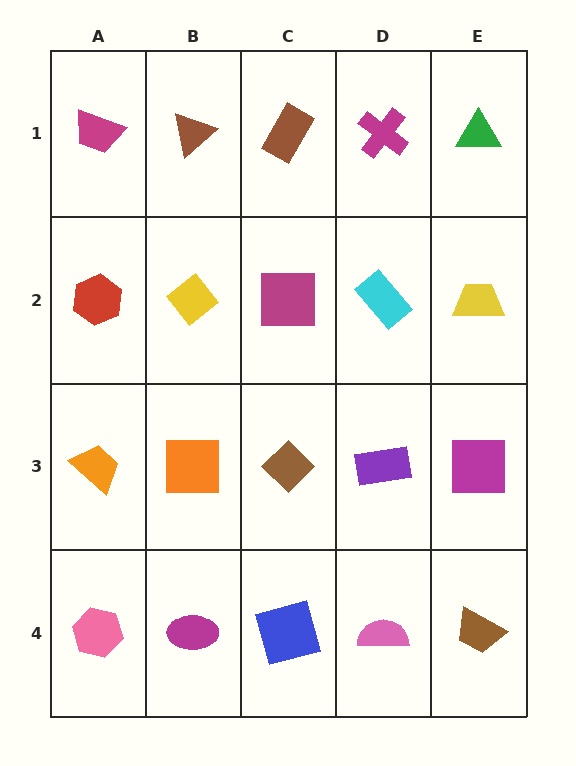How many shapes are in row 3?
5 shapes.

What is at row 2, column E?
A yellow trapezoid.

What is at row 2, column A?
A red hexagon.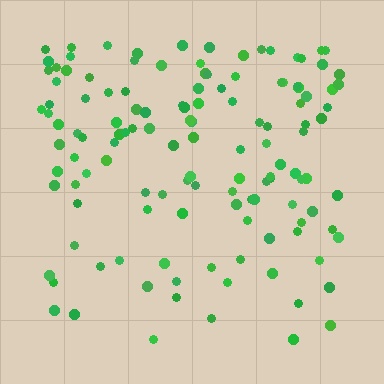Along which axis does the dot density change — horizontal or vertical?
Vertical.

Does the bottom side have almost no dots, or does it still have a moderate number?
Still a moderate number, just noticeably fewer than the top.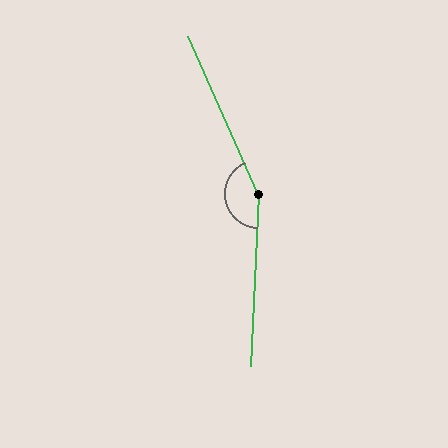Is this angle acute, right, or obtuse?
It is obtuse.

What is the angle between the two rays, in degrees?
Approximately 153 degrees.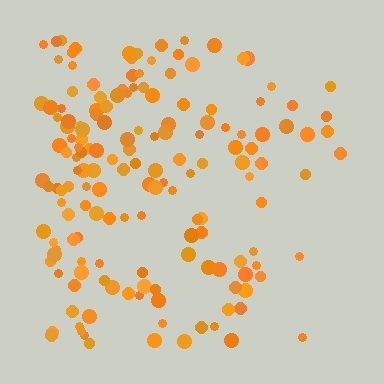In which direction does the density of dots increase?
From right to left, with the left side densest.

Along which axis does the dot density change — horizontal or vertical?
Horizontal.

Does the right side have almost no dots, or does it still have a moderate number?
Still a moderate number, just noticeably fewer than the left.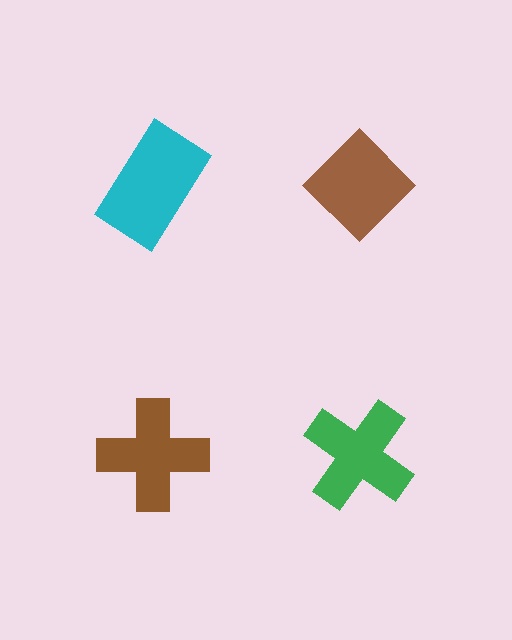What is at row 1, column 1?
A cyan rectangle.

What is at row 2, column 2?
A green cross.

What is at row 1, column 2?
A brown diamond.